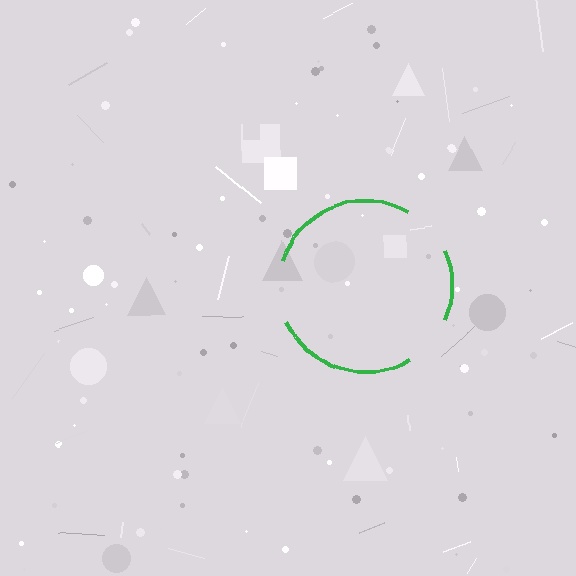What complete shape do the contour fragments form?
The contour fragments form a circle.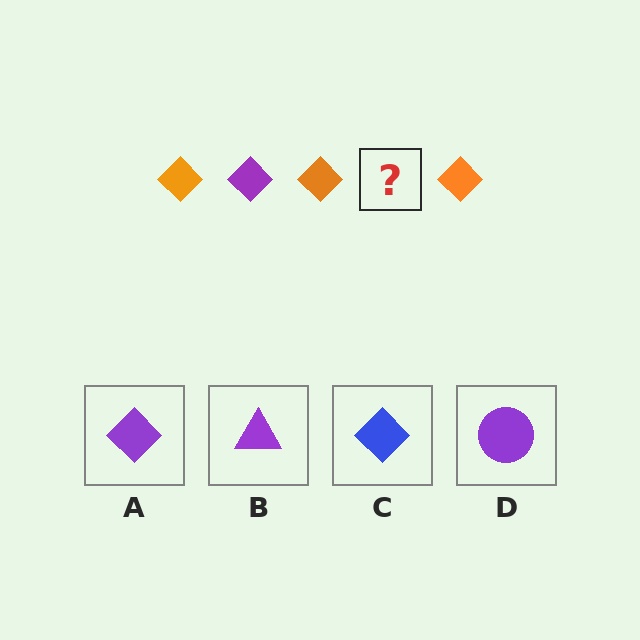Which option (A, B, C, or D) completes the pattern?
A.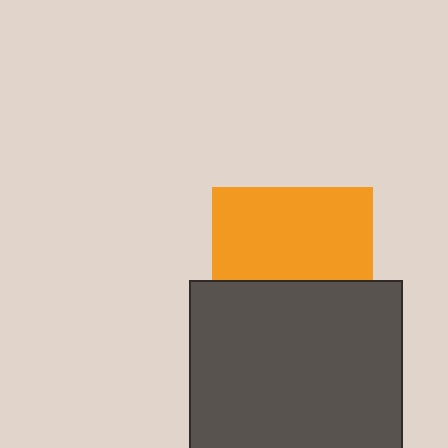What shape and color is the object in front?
The object in front is a dark gray square.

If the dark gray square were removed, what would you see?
You would see the complete orange square.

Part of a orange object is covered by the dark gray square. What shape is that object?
It is a square.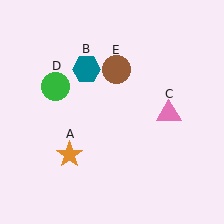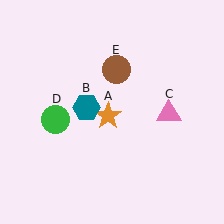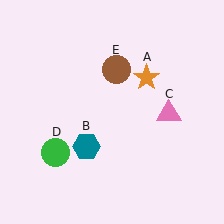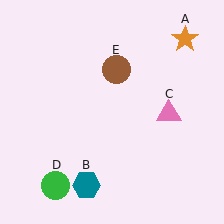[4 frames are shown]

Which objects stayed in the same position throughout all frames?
Pink triangle (object C) and brown circle (object E) remained stationary.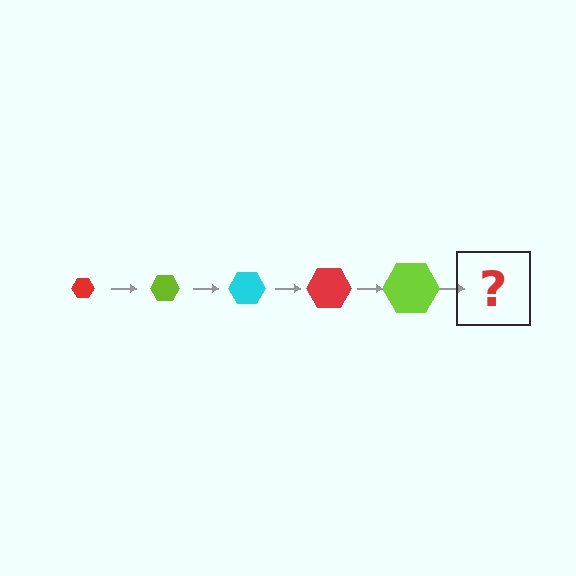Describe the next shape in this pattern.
It should be a cyan hexagon, larger than the previous one.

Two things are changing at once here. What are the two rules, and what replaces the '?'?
The two rules are that the hexagon grows larger each step and the color cycles through red, lime, and cyan. The '?' should be a cyan hexagon, larger than the previous one.